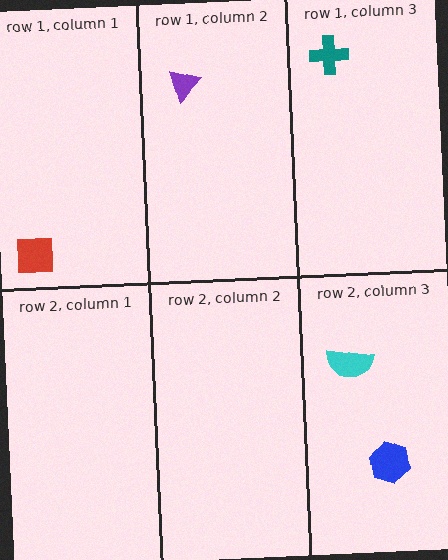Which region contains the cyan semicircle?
The row 2, column 3 region.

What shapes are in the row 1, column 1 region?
The red square.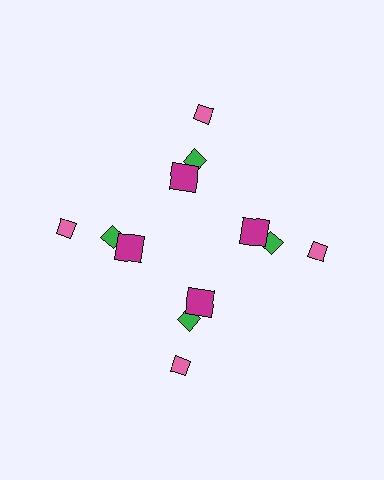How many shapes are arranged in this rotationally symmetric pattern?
There are 12 shapes, arranged in 4 groups of 3.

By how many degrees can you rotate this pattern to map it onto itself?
The pattern maps onto itself every 90 degrees of rotation.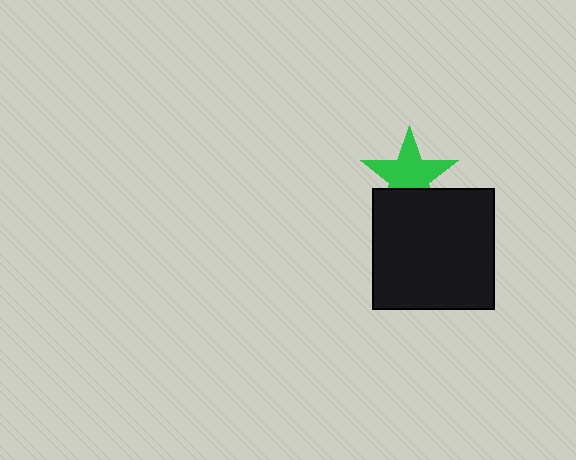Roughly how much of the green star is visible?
Most of it is visible (roughly 69%).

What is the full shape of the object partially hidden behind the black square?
The partially hidden object is a green star.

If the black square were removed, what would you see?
You would see the complete green star.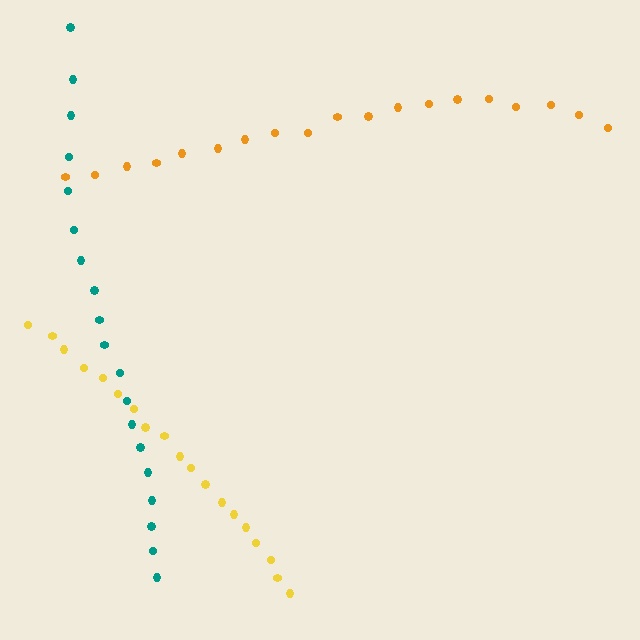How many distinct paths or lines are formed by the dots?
There are 3 distinct paths.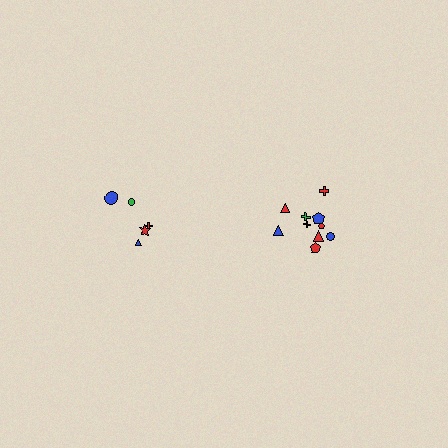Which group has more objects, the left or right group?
The right group.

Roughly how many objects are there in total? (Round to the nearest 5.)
Roughly 15 objects in total.